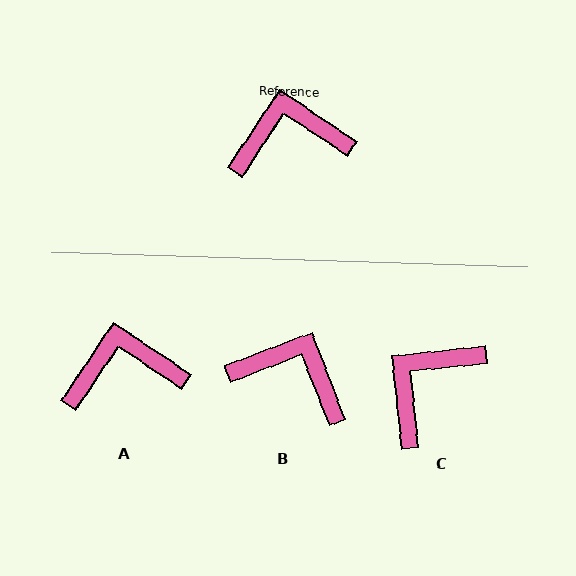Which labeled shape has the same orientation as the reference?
A.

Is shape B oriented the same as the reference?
No, it is off by about 35 degrees.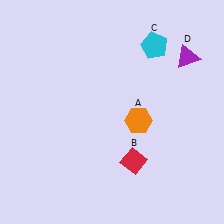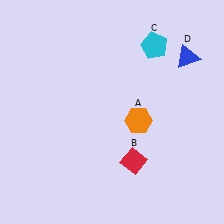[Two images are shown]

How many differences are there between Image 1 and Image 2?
There is 1 difference between the two images.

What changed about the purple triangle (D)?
In Image 1, D is purple. In Image 2, it changed to blue.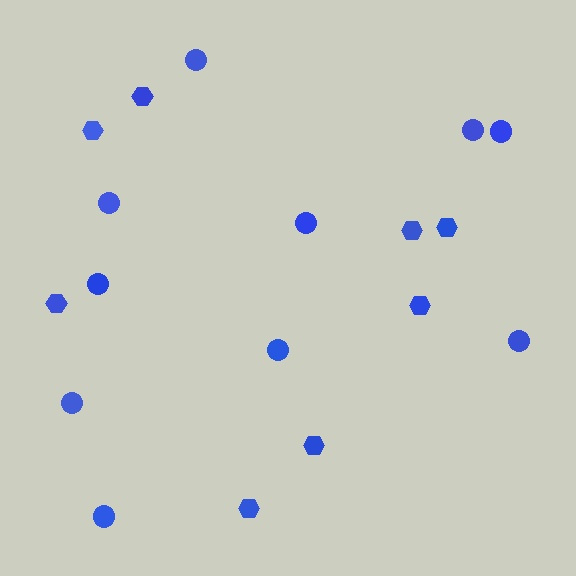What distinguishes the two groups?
There are 2 groups: one group of circles (10) and one group of hexagons (8).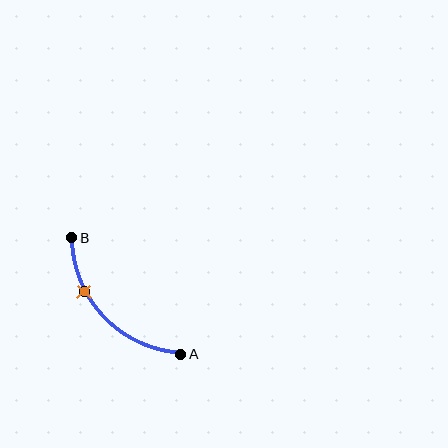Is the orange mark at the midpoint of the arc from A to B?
No. The orange mark lies on the arc but is closer to endpoint B. The arc midpoint would be at the point on the curve equidistant along the arc from both A and B.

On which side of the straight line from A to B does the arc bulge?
The arc bulges below and to the left of the straight line connecting A and B.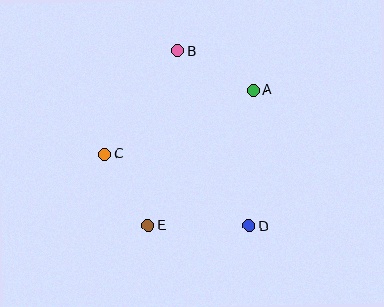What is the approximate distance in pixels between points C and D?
The distance between C and D is approximately 161 pixels.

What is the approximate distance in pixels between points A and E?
The distance between A and E is approximately 171 pixels.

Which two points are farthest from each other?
Points B and D are farthest from each other.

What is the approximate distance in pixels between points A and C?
The distance between A and C is approximately 161 pixels.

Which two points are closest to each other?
Points C and E are closest to each other.